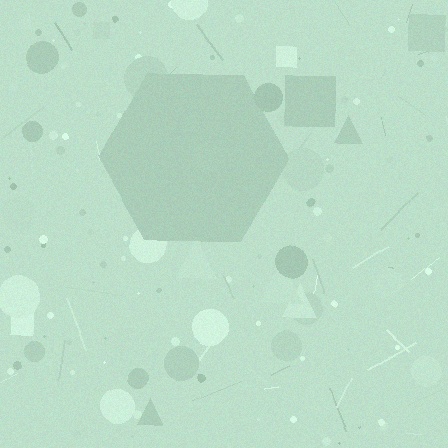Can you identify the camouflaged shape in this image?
The camouflaged shape is a hexagon.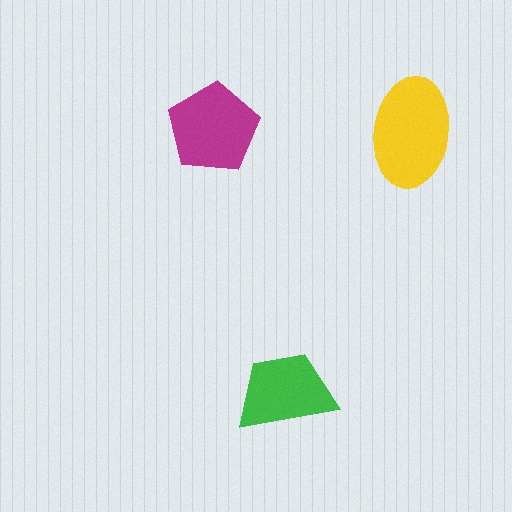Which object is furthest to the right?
The yellow ellipse is rightmost.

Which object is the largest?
The yellow ellipse.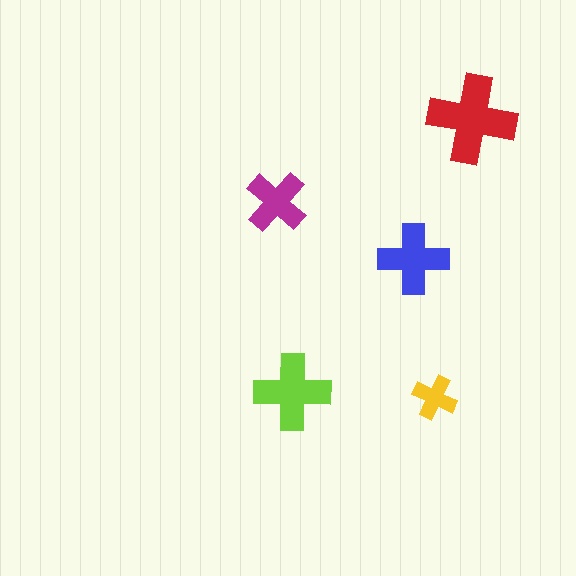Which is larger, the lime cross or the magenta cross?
The lime one.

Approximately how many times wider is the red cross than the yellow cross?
About 2 times wider.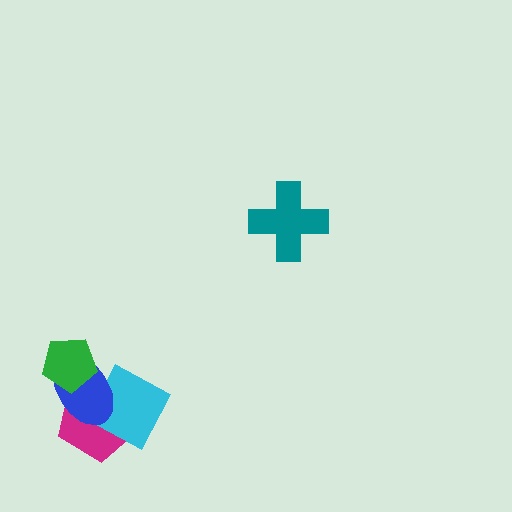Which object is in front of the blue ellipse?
The green pentagon is in front of the blue ellipse.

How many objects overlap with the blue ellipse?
3 objects overlap with the blue ellipse.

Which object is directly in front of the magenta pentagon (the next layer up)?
The cyan square is directly in front of the magenta pentagon.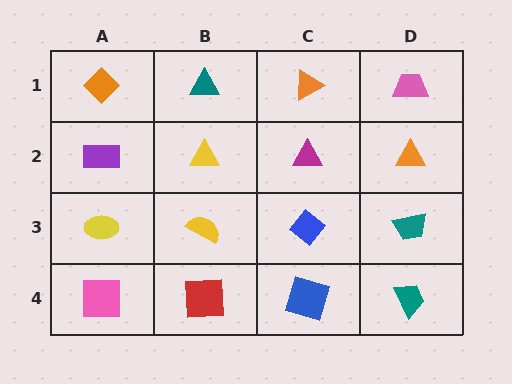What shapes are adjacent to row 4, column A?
A yellow ellipse (row 3, column A), a red square (row 4, column B).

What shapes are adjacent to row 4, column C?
A blue diamond (row 3, column C), a red square (row 4, column B), a teal trapezoid (row 4, column D).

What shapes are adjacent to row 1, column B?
A yellow triangle (row 2, column B), an orange diamond (row 1, column A), an orange triangle (row 1, column C).